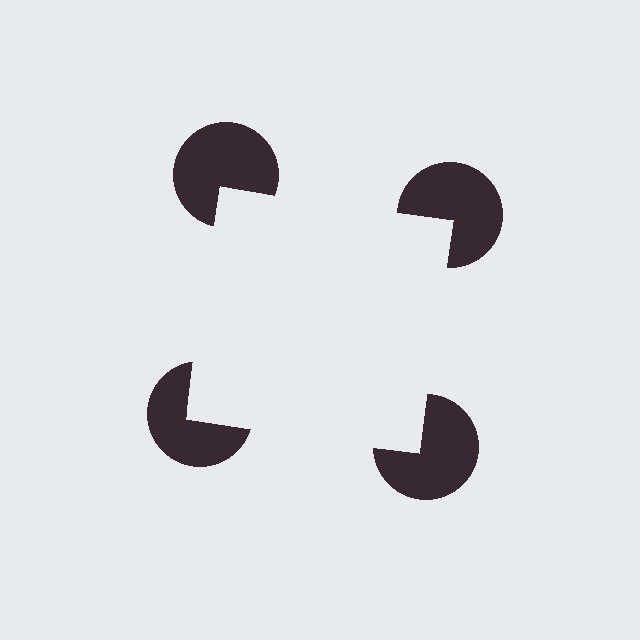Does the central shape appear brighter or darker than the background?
It typically appears slightly brighter than the background, even though no actual brightness change is drawn.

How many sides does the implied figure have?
4 sides.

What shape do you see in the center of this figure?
An illusory square — its edges are inferred from the aligned wedge cuts in the pac-man discs, not physically drawn.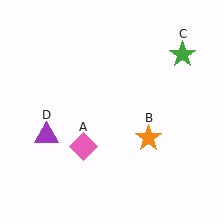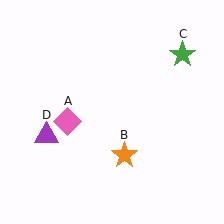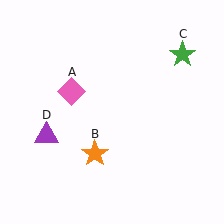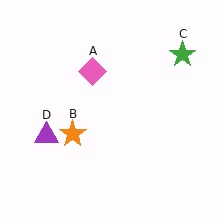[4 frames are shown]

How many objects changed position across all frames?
2 objects changed position: pink diamond (object A), orange star (object B).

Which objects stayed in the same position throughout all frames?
Green star (object C) and purple triangle (object D) remained stationary.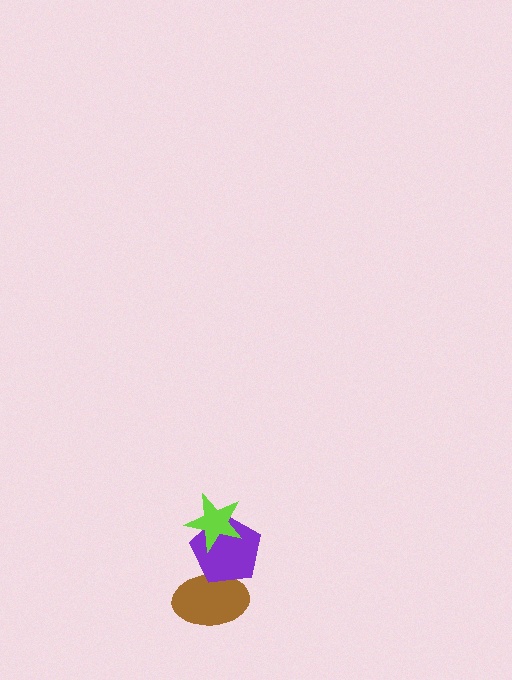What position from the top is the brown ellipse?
The brown ellipse is 3rd from the top.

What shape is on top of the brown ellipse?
The purple pentagon is on top of the brown ellipse.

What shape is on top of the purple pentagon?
The lime star is on top of the purple pentagon.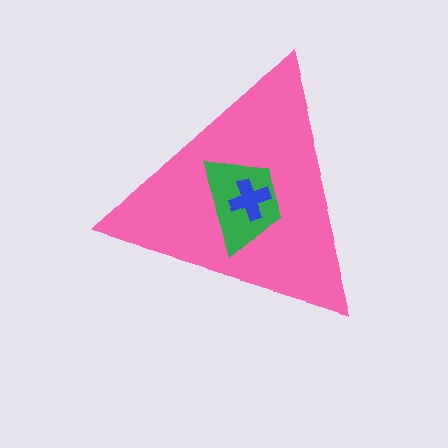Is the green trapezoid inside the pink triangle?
Yes.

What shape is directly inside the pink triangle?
The green trapezoid.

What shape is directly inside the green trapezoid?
The blue cross.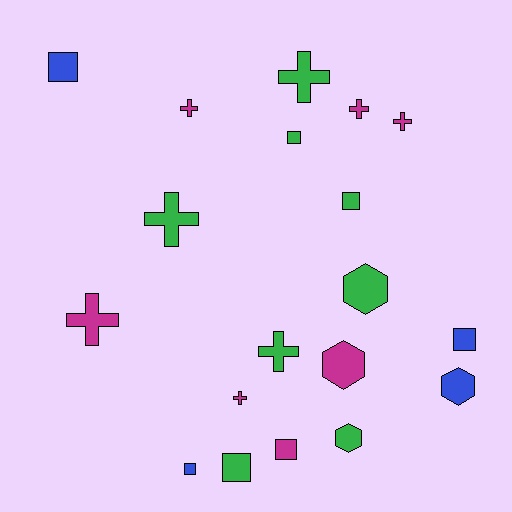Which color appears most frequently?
Green, with 8 objects.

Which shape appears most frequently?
Cross, with 8 objects.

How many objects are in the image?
There are 19 objects.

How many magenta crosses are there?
There are 5 magenta crosses.